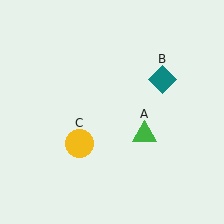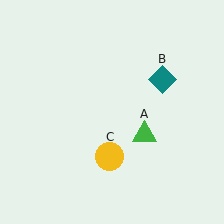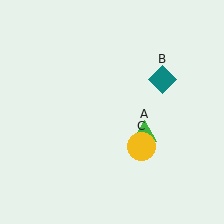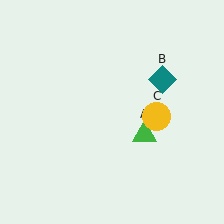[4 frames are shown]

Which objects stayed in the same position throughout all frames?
Green triangle (object A) and teal diamond (object B) remained stationary.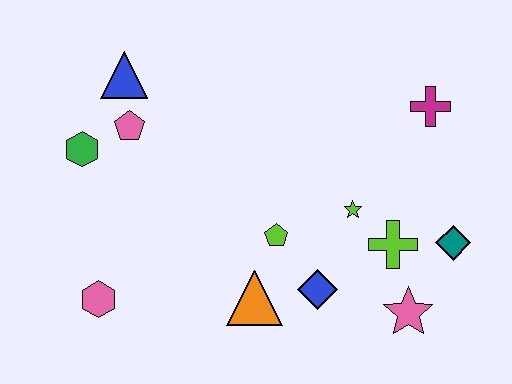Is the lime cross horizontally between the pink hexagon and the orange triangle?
No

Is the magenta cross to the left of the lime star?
No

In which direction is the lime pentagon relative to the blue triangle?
The lime pentagon is below the blue triangle.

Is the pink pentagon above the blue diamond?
Yes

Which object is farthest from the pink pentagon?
The teal diamond is farthest from the pink pentagon.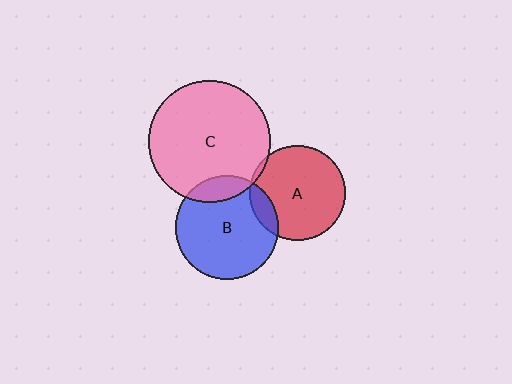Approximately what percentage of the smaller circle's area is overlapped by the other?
Approximately 10%.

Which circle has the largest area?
Circle C (pink).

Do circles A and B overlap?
Yes.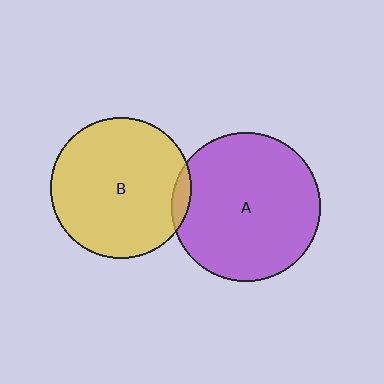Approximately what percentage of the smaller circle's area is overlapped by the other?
Approximately 5%.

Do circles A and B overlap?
Yes.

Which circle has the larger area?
Circle A (purple).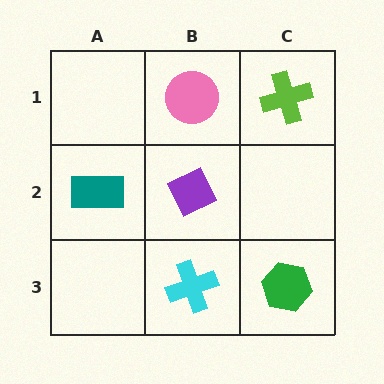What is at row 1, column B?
A pink circle.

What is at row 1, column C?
A lime cross.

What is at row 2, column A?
A teal rectangle.